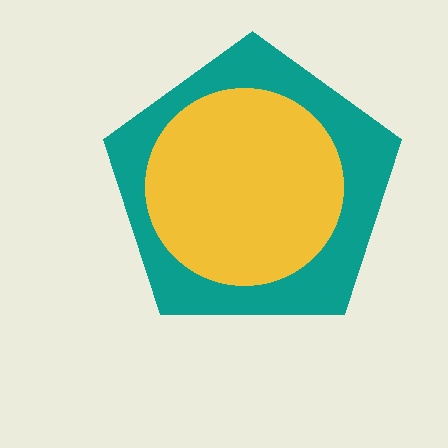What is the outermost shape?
The teal pentagon.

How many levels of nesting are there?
2.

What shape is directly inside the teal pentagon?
The yellow circle.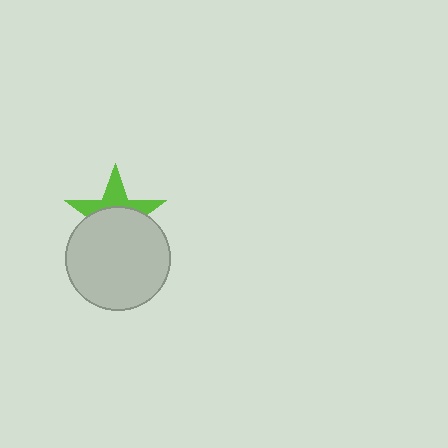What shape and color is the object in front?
The object in front is a light gray circle.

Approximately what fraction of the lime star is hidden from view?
Roughly 59% of the lime star is hidden behind the light gray circle.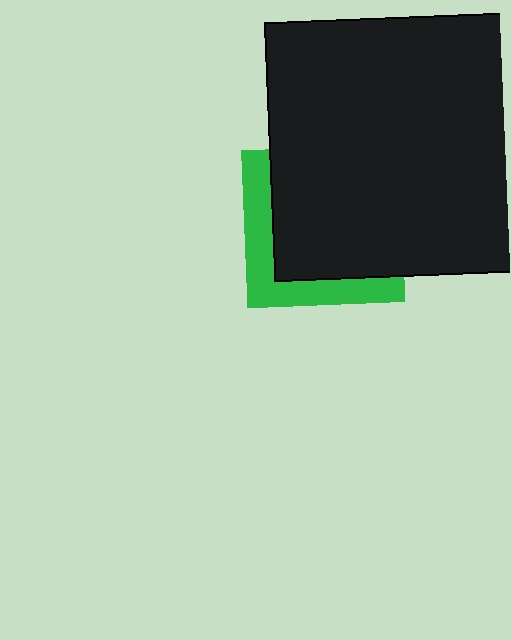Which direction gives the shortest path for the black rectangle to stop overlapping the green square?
Moving toward the upper-right gives the shortest separation.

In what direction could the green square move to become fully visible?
The green square could move toward the lower-left. That would shift it out from behind the black rectangle entirely.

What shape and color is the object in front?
The object in front is a black rectangle.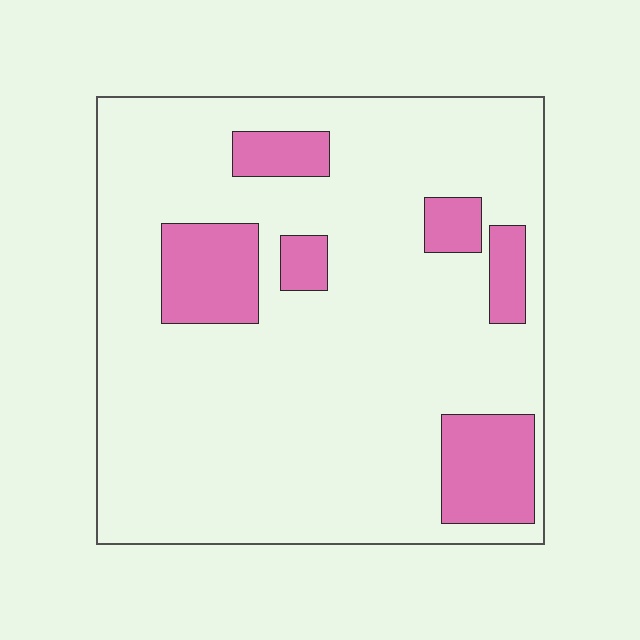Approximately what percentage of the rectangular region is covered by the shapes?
Approximately 15%.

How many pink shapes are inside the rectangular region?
6.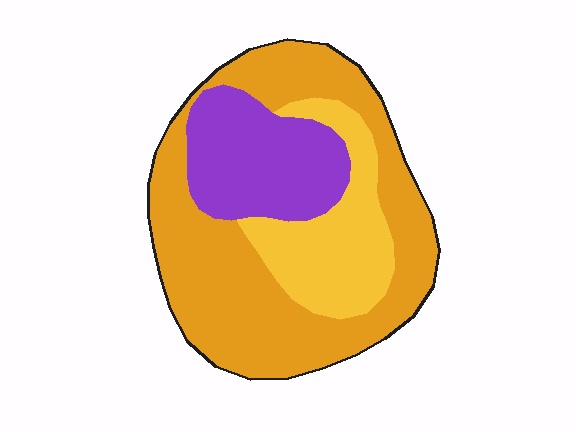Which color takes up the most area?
Orange, at roughly 55%.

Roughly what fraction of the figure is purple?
Purple takes up about one quarter (1/4) of the figure.